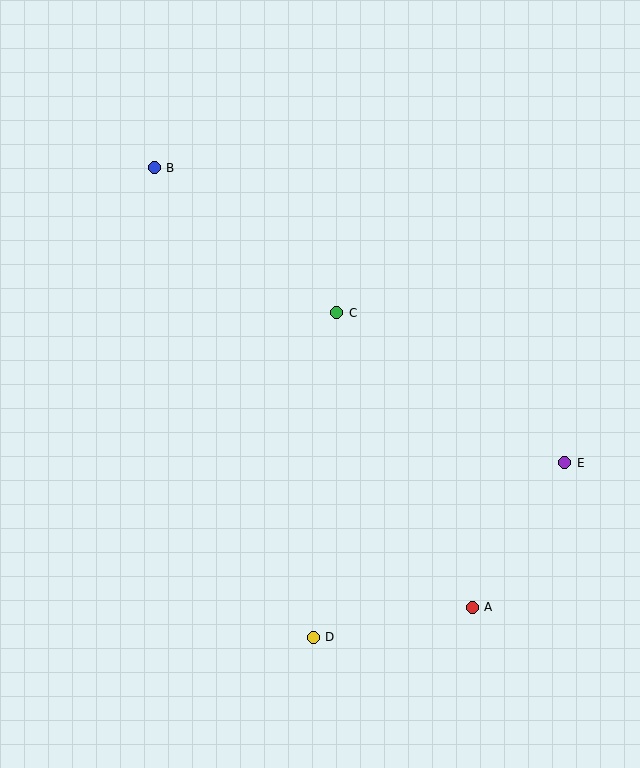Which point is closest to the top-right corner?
Point C is closest to the top-right corner.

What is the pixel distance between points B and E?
The distance between B and E is 506 pixels.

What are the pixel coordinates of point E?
Point E is at (565, 463).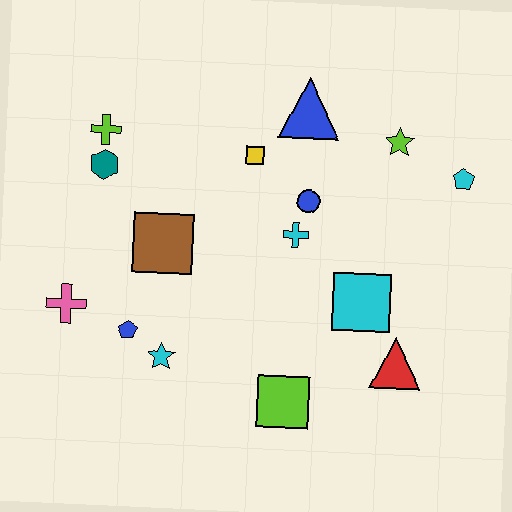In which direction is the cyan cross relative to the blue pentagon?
The cyan cross is to the right of the blue pentagon.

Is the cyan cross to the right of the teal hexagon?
Yes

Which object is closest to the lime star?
The cyan pentagon is closest to the lime star.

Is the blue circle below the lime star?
Yes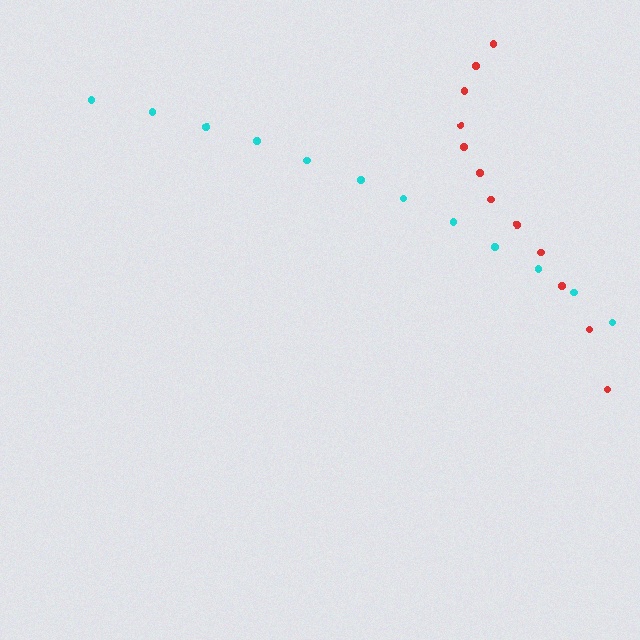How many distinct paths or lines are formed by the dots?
There are 2 distinct paths.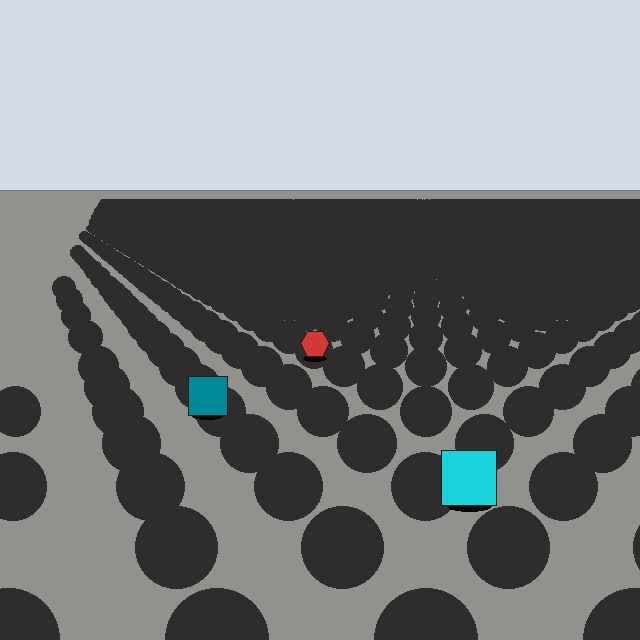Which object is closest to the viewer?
The cyan square is closest. The texture marks near it are larger and more spread out.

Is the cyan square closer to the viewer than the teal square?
Yes. The cyan square is closer — you can tell from the texture gradient: the ground texture is coarser near it.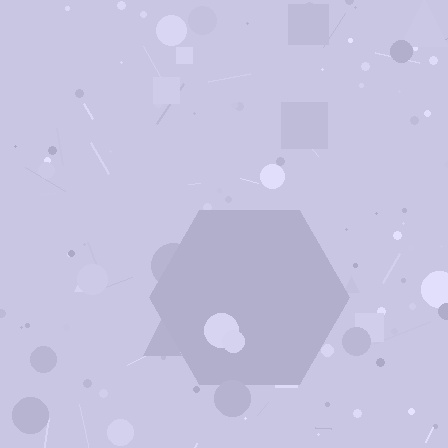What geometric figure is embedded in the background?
A hexagon is embedded in the background.